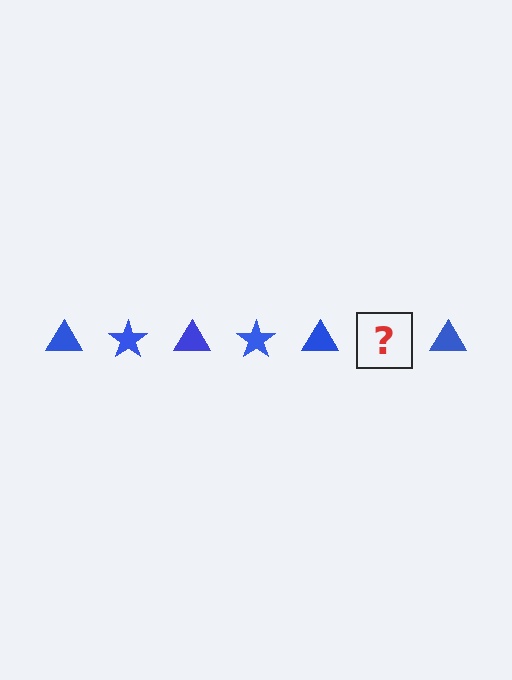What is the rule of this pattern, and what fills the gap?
The rule is that the pattern cycles through triangle, star shapes in blue. The gap should be filled with a blue star.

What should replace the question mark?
The question mark should be replaced with a blue star.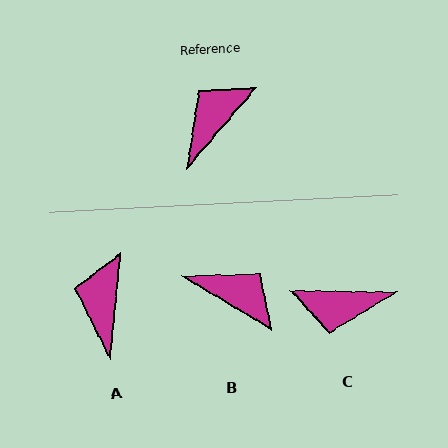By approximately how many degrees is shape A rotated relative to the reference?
Approximately 35 degrees counter-clockwise.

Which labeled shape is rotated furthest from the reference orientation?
C, about 130 degrees away.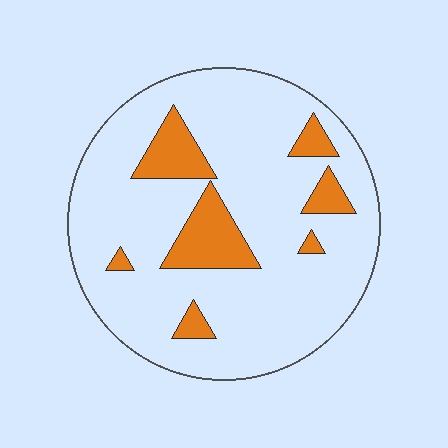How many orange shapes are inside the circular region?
7.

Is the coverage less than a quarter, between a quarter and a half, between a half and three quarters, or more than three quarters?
Less than a quarter.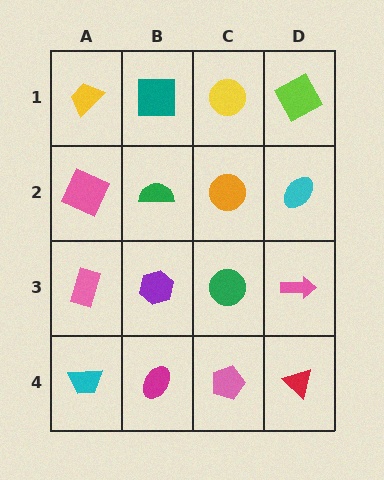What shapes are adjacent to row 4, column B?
A purple hexagon (row 3, column B), a cyan trapezoid (row 4, column A), a pink pentagon (row 4, column C).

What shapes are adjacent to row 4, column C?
A green circle (row 3, column C), a magenta ellipse (row 4, column B), a red triangle (row 4, column D).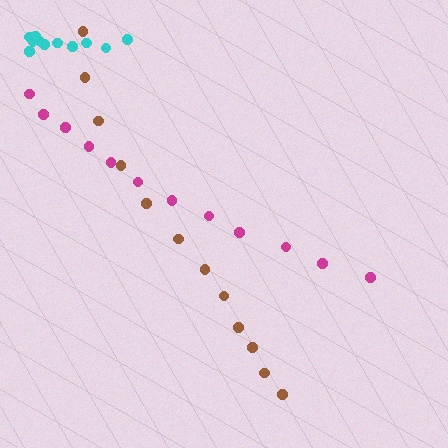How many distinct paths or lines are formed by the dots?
There are 3 distinct paths.